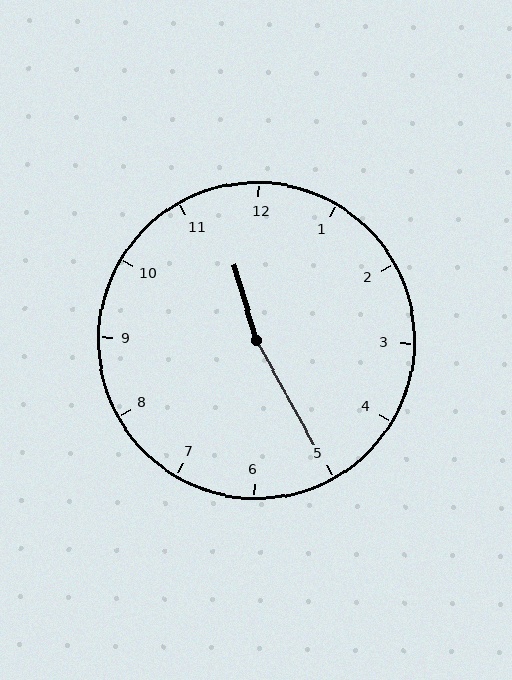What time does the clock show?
11:25.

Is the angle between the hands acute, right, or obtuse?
It is obtuse.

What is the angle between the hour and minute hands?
Approximately 168 degrees.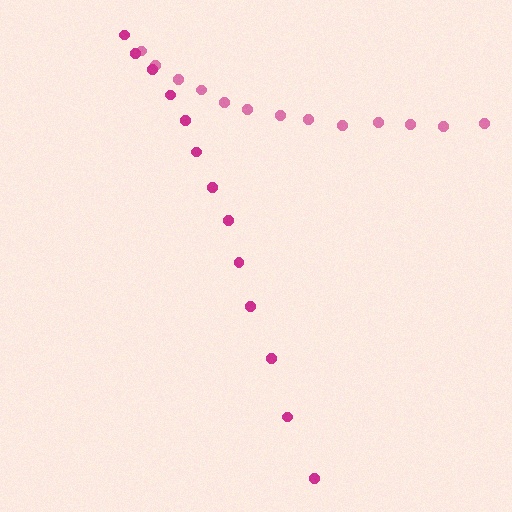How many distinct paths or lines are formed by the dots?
There are 2 distinct paths.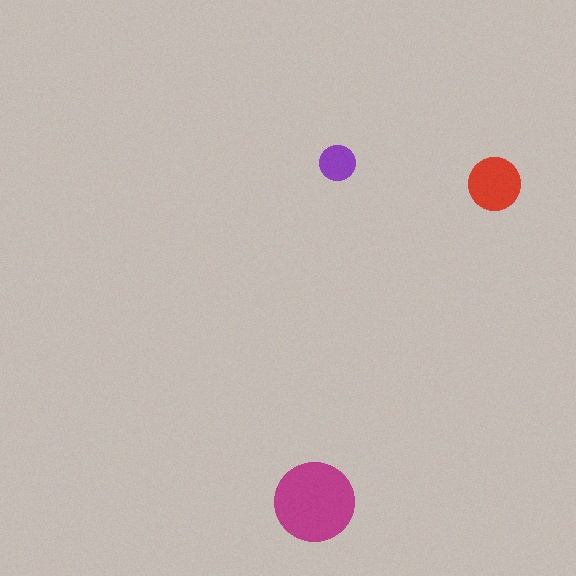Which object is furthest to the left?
The magenta circle is leftmost.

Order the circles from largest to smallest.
the magenta one, the red one, the purple one.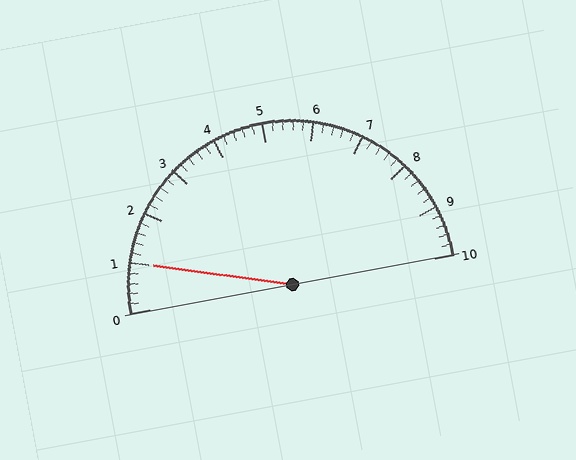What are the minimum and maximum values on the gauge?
The gauge ranges from 0 to 10.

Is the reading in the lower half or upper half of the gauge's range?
The reading is in the lower half of the range (0 to 10).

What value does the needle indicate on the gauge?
The needle indicates approximately 1.0.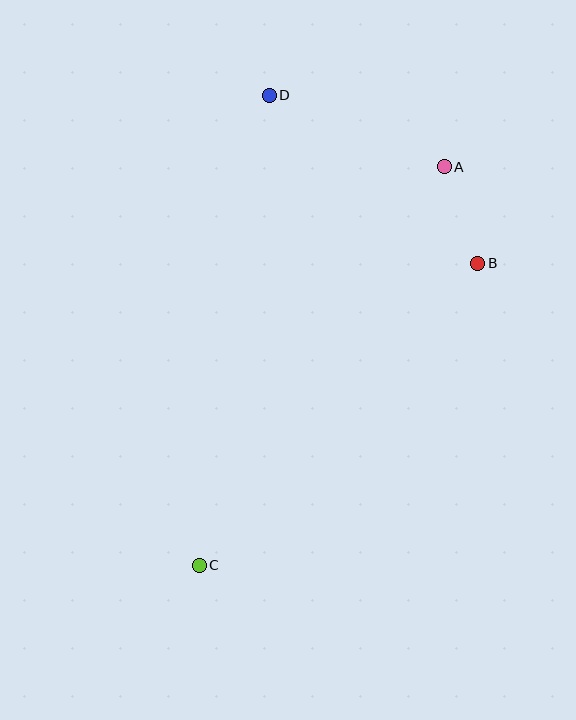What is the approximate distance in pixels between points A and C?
The distance between A and C is approximately 468 pixels.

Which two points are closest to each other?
Points A and B are closest to each other.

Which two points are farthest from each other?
Points C and D are farthest from each other.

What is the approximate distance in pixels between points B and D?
The distance between B and D is approximately 268 pixels.